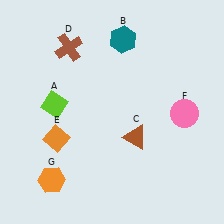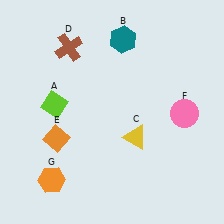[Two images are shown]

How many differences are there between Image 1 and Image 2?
There is 1 difference between the two images.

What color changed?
The triangle (C) changed from brown in Image 1 to yellow in Image 2.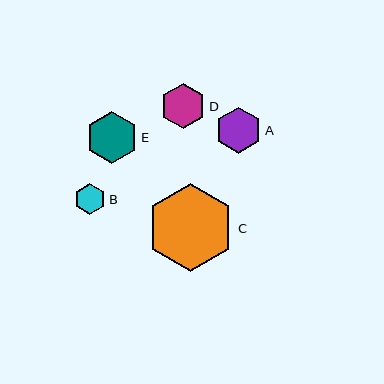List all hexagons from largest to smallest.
From largest to smallest: C, E, A, D, B.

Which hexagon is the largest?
Hexagon C is the largest with a size of approximately 88 pixels.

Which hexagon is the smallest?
Hexagon B is the smallest with a size of approximately 31 pixels.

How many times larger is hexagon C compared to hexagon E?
Hexagon C is approximately 1.7 times the size of hexagon E.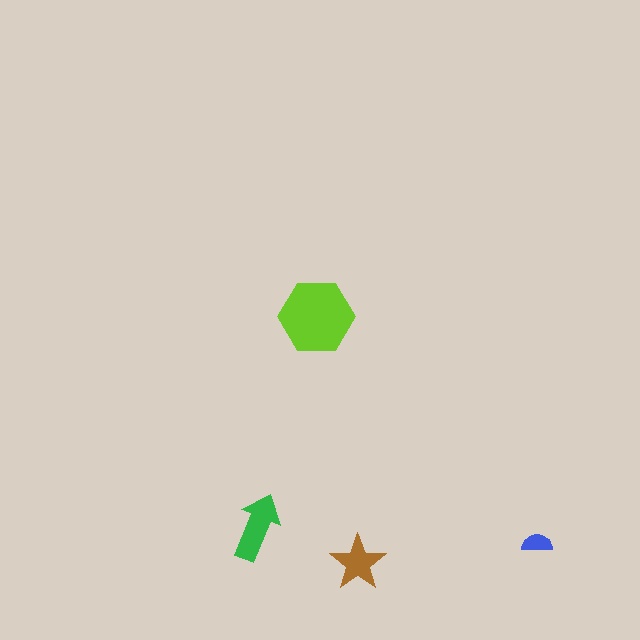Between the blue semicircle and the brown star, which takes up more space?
The brown star.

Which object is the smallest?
The blue semicircle.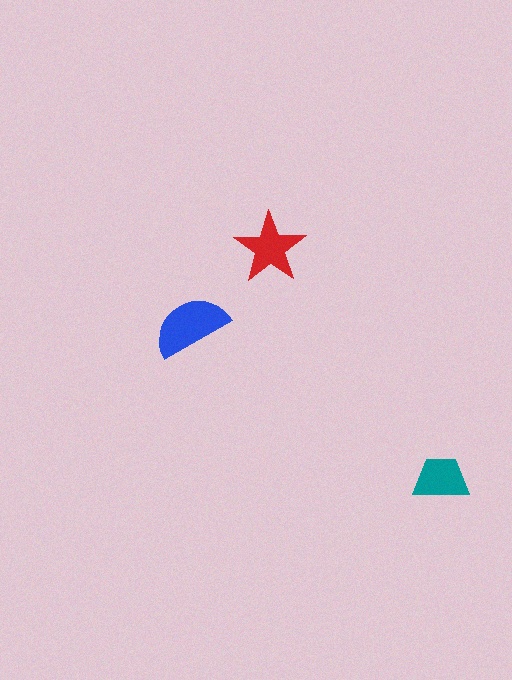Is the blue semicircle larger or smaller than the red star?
Larger.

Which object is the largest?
The blue semicircle.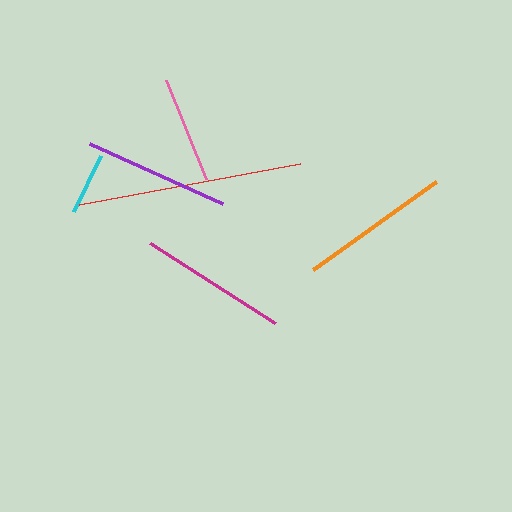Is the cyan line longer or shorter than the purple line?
The purple line is longer than the cyan line.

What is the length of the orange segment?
The orange segment is approximately 152 pixels long.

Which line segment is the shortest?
The cyan line is the shortest at approximately 62 pixels.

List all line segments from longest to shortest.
From longest to shortest: red, orange, magenta, purple, pink, cyan.